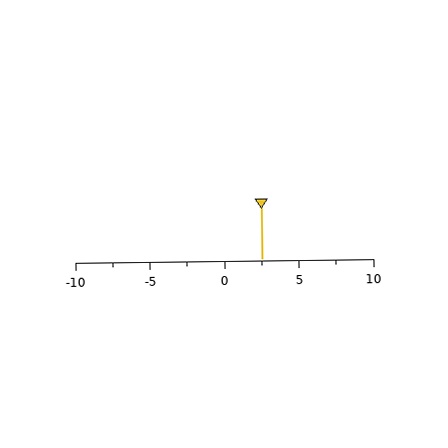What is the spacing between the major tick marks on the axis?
The major ticks are spaced 5 apart.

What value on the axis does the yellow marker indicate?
The marker indicates approximately 2.5.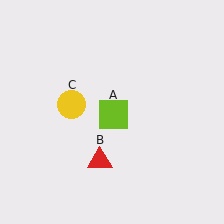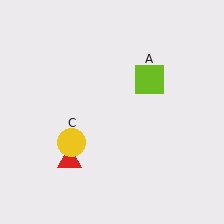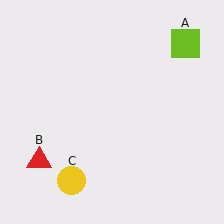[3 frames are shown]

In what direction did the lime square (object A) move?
The lime square (object A) moved up and to the right.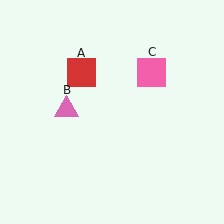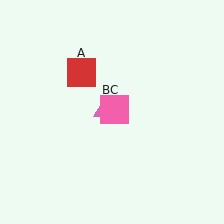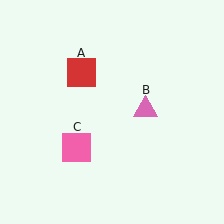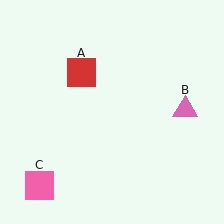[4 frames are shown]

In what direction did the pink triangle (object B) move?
The pink triangle (object B) moved right.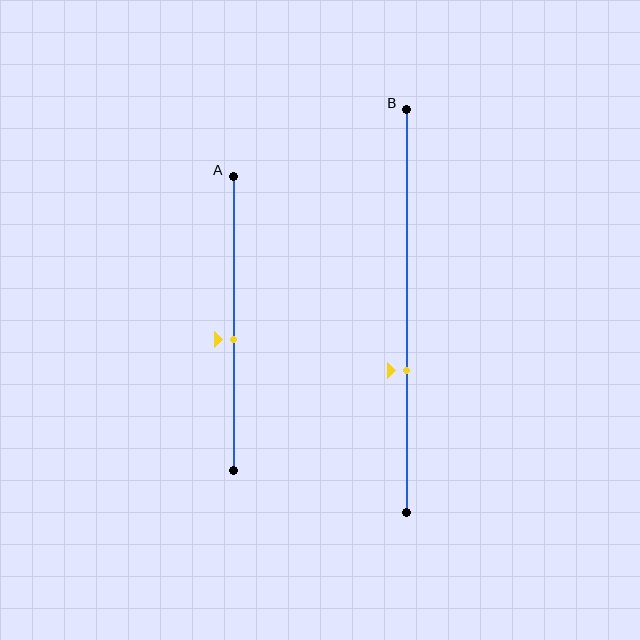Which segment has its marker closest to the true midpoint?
Segment A has its marker closest to the true midpoint.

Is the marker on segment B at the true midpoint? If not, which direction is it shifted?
No, the marker on segment B is shifted downward by about 15% of the segment length.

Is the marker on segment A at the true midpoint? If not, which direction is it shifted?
No, the marker on segment A is shifted downward by about 5% of the segment length.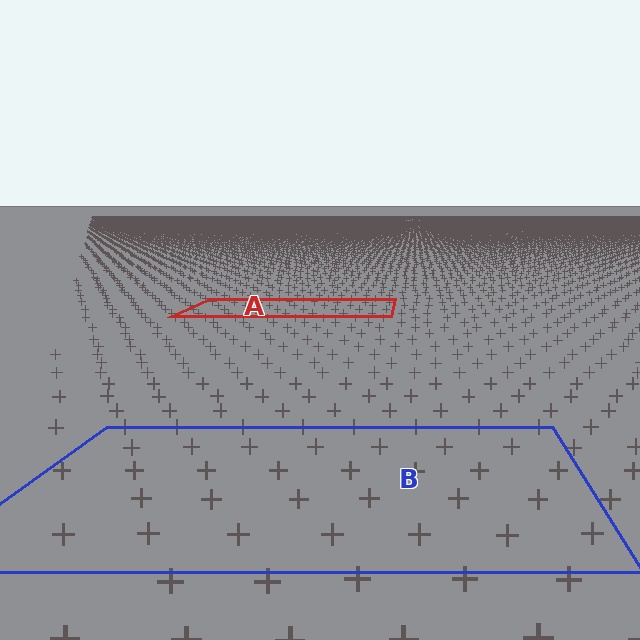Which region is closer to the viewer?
Region B is closer. The texture elements there are larger and more spread out.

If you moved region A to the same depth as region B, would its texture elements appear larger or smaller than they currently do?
They would appear larger. At a closer depth, the same texture elements are projected at a bigger on-screen size.